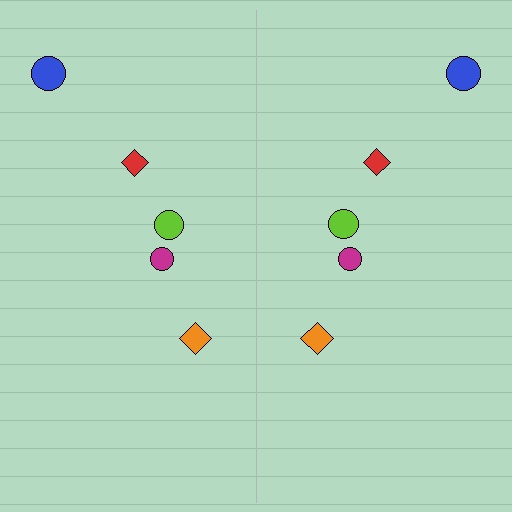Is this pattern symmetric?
Yes, this pattern has bilateral (reflection) symmetry.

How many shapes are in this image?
There are 10 shapes in this image.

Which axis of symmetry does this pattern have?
The pattern has a vertical axis of symmetry running through the center of the image.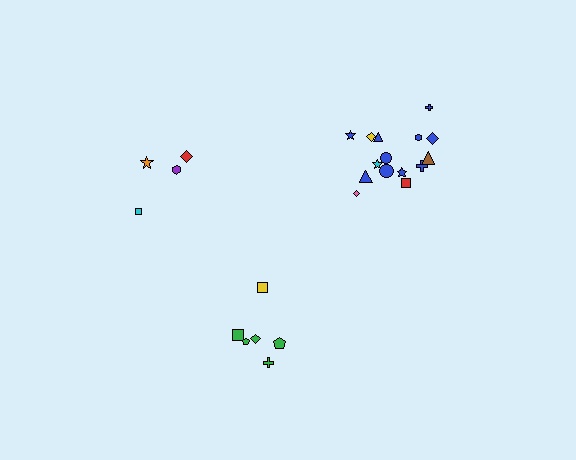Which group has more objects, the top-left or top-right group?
The top-right group.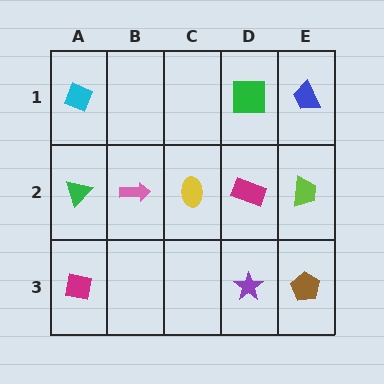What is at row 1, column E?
A blue trapezoid.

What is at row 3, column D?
A purple star.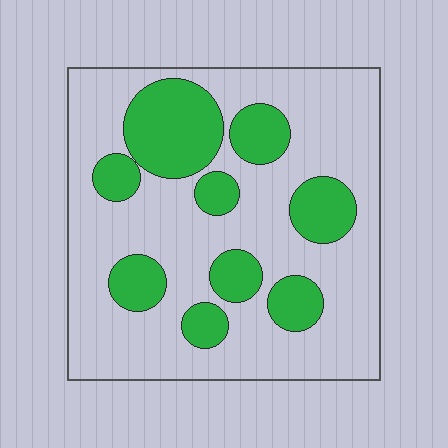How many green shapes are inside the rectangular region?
9.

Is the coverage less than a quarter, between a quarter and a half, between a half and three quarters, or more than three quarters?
Between a quarter and a half.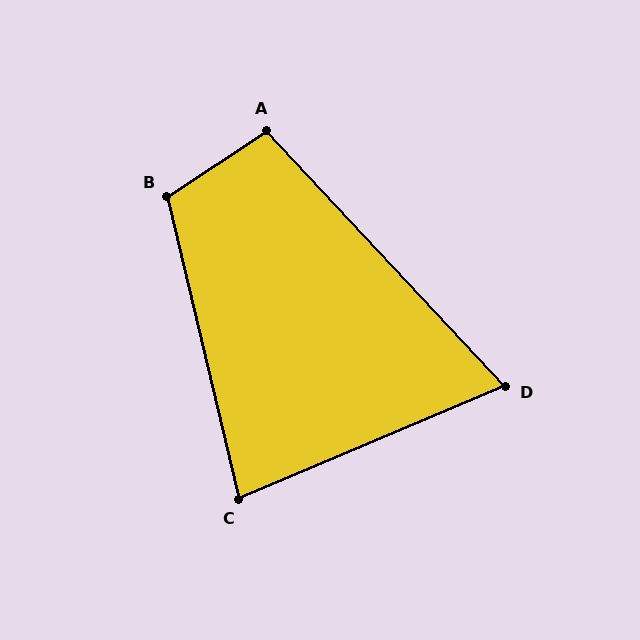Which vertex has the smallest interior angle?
D, at approximately 70 degrees.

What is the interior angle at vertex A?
Approximately 100 degrees (obtuse).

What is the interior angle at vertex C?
Approximately 80 degrees (acute).